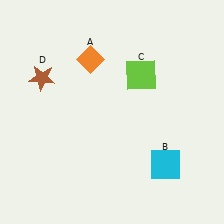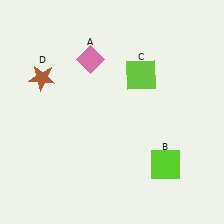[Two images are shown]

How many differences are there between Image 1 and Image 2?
There are 2 differences between the two images.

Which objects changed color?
A changed from orange to pink. B changed from cyan to lime.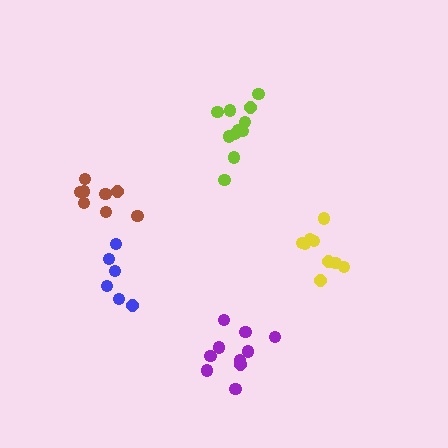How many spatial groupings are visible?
There are 5 spatial groupings.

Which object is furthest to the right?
The yellow cluster is rightmost.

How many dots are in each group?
Group 1: 12 dots, Group 2: 6 dots, Group 3: 8 dots, Group 4: 9 dots, Group 5: 10 dots (45 total).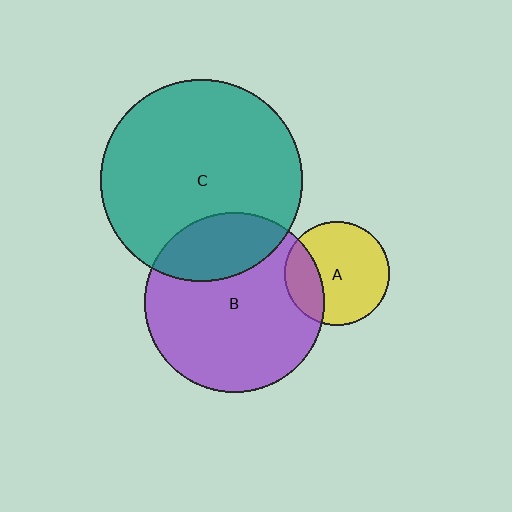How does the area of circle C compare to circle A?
Approximately 3.7 times.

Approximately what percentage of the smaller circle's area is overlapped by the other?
Approximately 25%.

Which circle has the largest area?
Circle C (teal).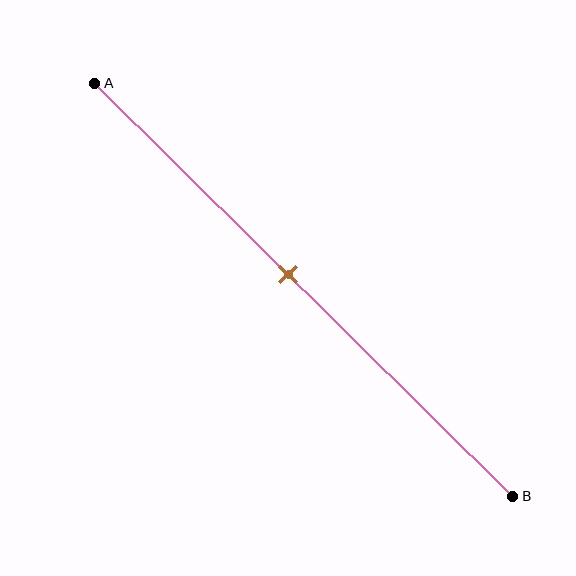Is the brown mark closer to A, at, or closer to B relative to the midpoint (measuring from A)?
The brown mark is closer to point A than the midpoint of segment AB.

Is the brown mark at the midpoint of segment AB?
No, the mark is at about 45% from A, not at the 50% midpoint.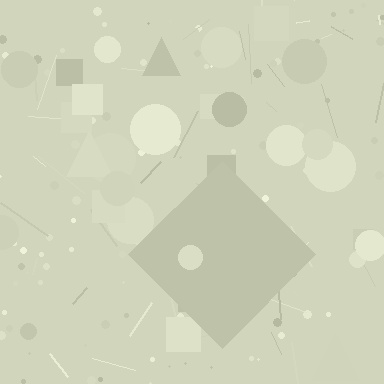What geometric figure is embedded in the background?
A diamond is embedded in the background.